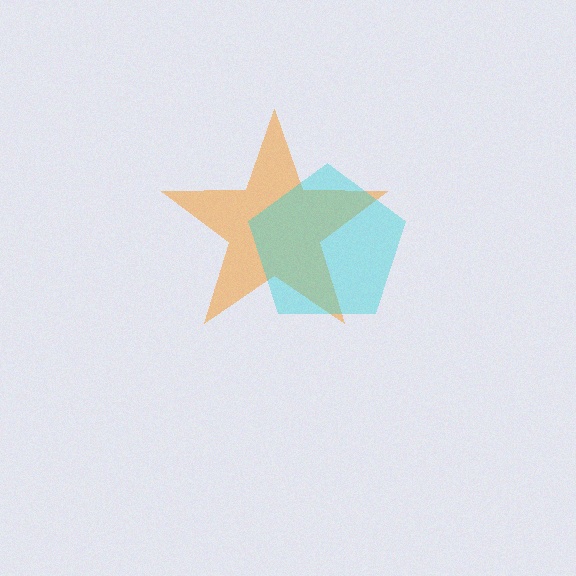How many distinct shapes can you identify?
There are 2 distinct shapes: an orange star, a cyan pentagon.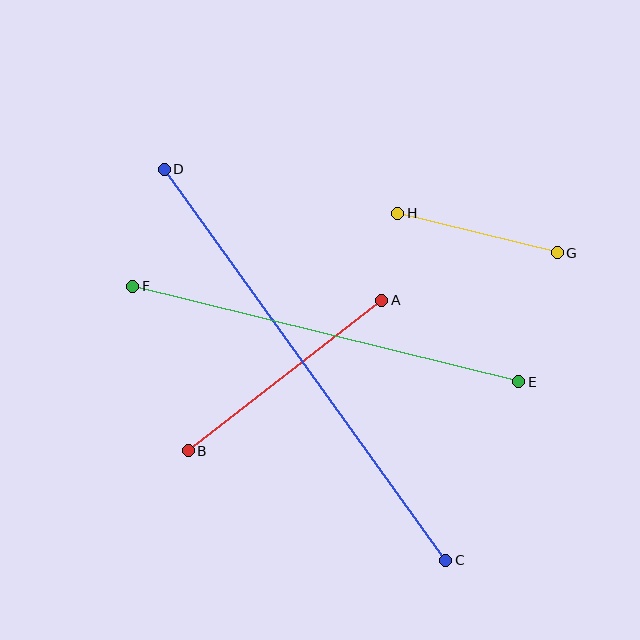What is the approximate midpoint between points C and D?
The midpoint is at approximately (305, 365) pixels.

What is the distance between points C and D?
The distance is approximately 481 pixels.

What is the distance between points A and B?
The distance is approximately 245 pixels.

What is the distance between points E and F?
The distance is approximately 398 pixels.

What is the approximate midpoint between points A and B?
The midpoint is at approximately (285, 376) pixels.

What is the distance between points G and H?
The distance is approximately 165 pixels.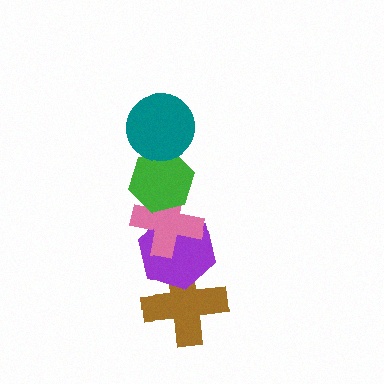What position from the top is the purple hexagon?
The purple hexagon is 4th from the top.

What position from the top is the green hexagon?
The green hexagon is 2nd from the top.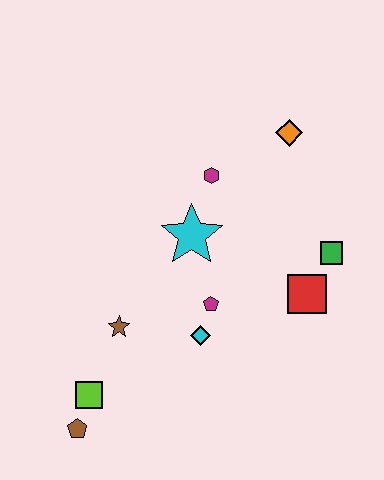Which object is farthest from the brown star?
The orange diamond is farthest from the brown star.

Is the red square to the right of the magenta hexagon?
Yes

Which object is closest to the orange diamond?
The magenta hexagon is closest to the orange diamond.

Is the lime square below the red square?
Yes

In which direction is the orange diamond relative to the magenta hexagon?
The orange diamond is to the right of the magenta hexagon.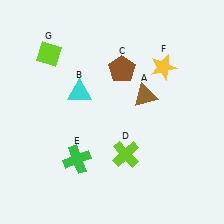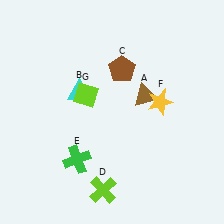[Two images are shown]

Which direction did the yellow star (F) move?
The yellow star (F) moved down.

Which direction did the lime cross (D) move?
The lime cross (D) moved down.